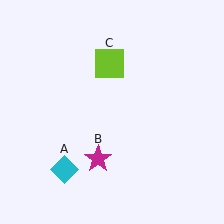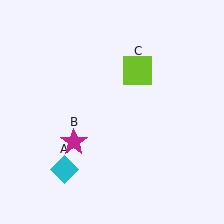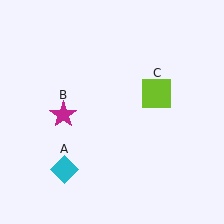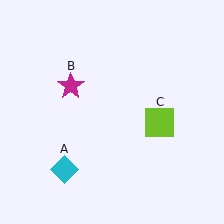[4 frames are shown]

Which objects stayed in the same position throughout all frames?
Cyan diamond (object A) remained stationary.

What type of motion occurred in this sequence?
The magenta star (object B), lime square (object C) rotated clockwise around the center of the scene.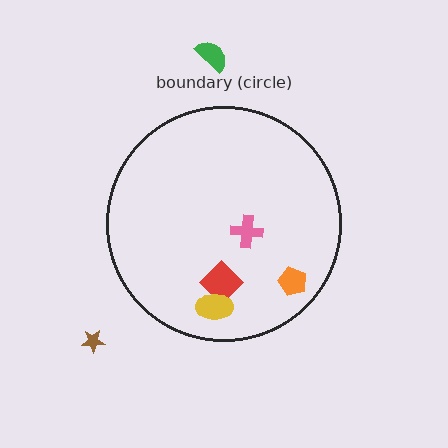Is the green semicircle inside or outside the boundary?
Outside.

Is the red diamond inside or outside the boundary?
Inside.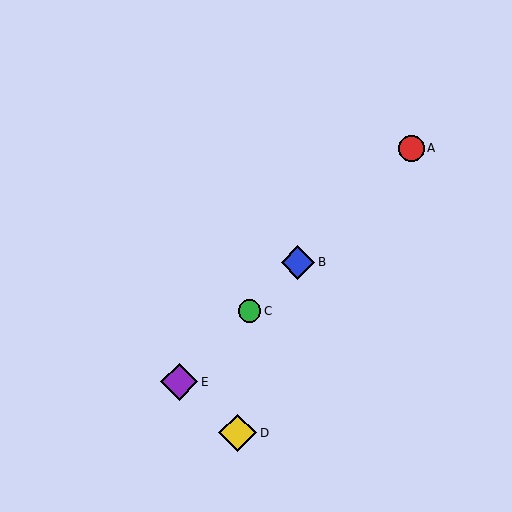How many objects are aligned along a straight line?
4 objects (A, B, C, E) are aligned along a straight line.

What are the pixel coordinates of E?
Object E is at (179, 382).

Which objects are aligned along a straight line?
Objects A, B, C, E are aligned along a straight line.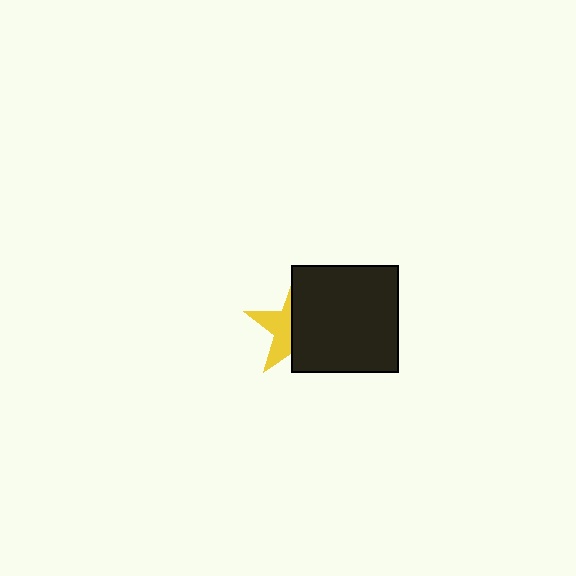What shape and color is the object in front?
The object in front is a black square.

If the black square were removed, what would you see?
You would see the complete yellow star.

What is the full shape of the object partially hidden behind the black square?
The partially hidden object is a yellow star.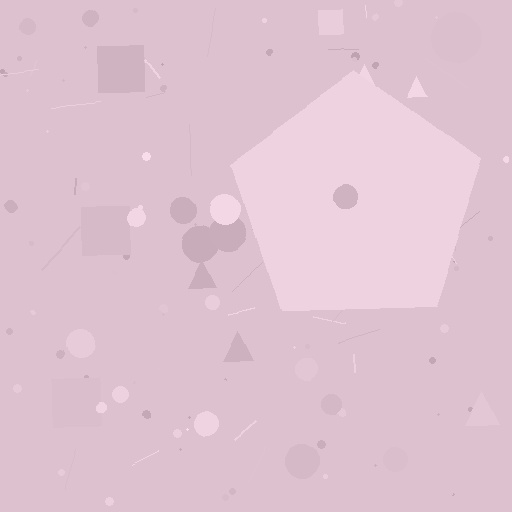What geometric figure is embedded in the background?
A pentagon is embedded in the background.